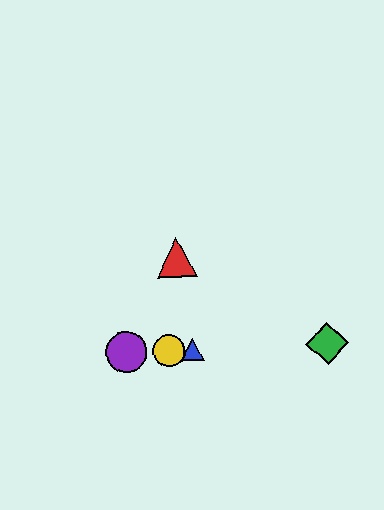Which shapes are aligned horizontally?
The blue triangle, the green diamond, the yellow circle, the purple circle are aligned horizontally.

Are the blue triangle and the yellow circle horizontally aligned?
Yes, both are at y≈349.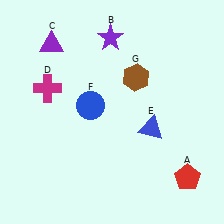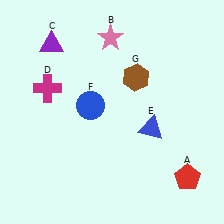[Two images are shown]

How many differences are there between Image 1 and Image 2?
There is 1 difference between the two images.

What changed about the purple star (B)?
In Image 1, B is purple. In Image 2, it changed to pink.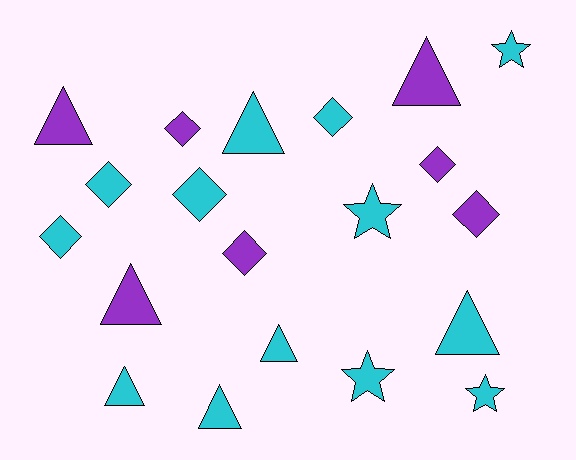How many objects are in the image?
There are 20 objects.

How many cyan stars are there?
There are 4 cyan stars.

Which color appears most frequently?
Cyan, with 13 objects.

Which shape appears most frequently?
Diamond, with 8 objects.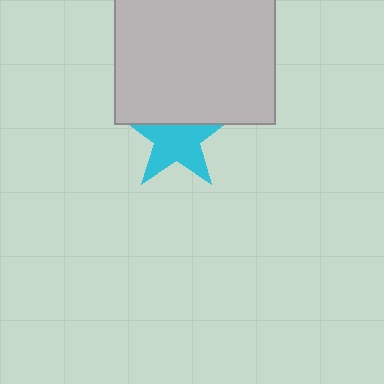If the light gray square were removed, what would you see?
You would see the complete cyan star.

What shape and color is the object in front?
The object in front is a light gray square.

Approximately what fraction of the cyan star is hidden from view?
Roughly 34% of the cyan star is hidden behind the light gray square.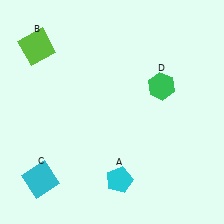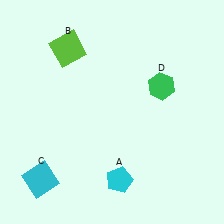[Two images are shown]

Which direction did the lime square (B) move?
The lime square (B) moved right.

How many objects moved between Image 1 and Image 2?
1 object moved between the two images.